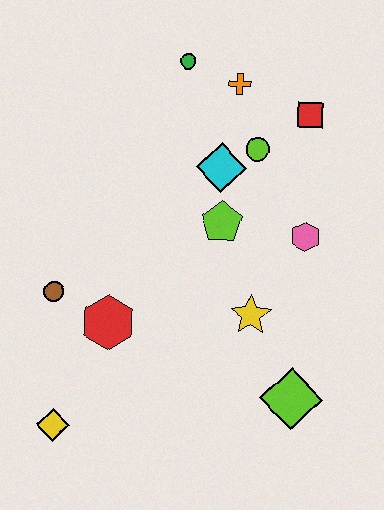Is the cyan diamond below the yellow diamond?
No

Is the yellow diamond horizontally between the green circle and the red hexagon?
No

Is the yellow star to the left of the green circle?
No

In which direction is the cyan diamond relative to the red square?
The cyan diamond is to the left of the red square.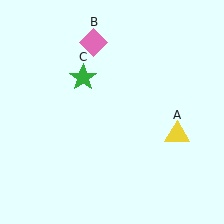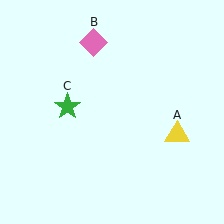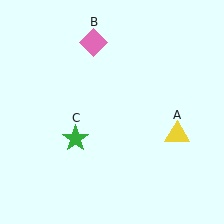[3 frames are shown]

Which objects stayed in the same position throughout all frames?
Yellow triangle (object A) and pink diamond (object B) remained stationary.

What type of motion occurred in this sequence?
The green star (object C) rotated counterclockwise around the center of the scene.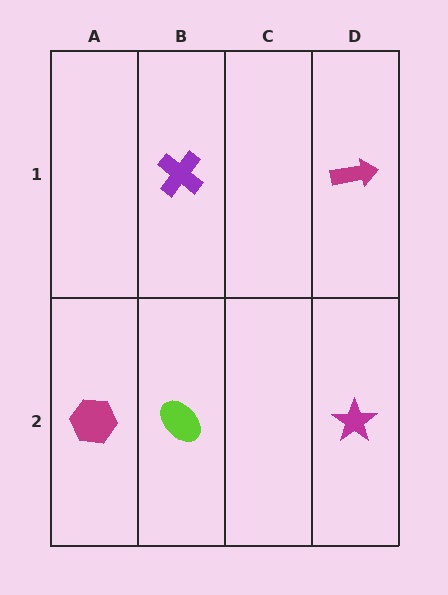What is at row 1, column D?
A magenta arrow.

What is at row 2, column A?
A magenta hexagon.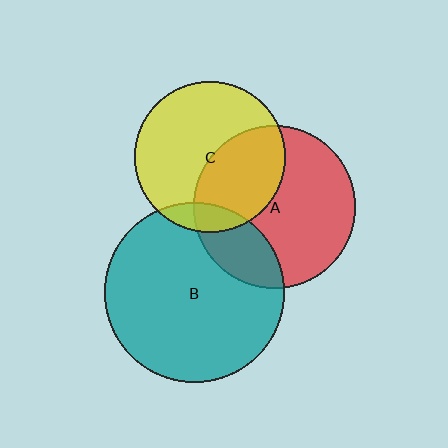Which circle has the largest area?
Circle B (teal).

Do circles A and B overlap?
Yes.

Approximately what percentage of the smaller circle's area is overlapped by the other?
Approximately 20%.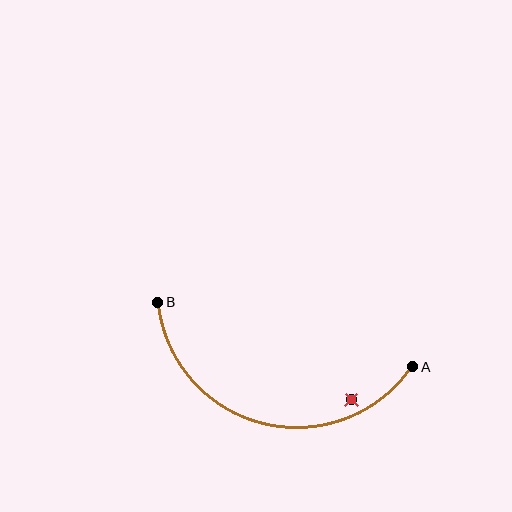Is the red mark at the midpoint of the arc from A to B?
No — the red mark does not lie on the arc at all. It sits slightly inside the curve.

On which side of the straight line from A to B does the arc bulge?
The arc bulges below the straight line connecting A and B.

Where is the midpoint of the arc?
The arc midpoint is the point on the curve farthest from the straight line joining A and B. It sits below that line.